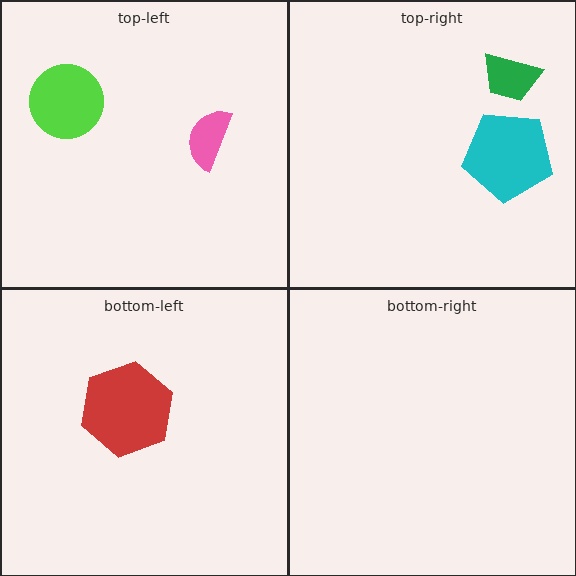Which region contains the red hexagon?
The bottom-left region.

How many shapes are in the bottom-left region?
1.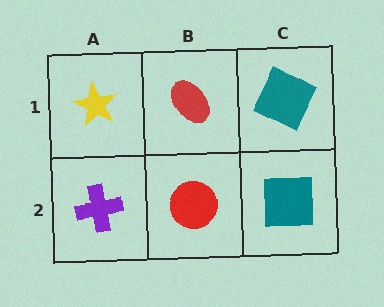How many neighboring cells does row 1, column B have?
3.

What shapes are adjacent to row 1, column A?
A purple cross (row 2, column A), a red ellipse (row 1, column B).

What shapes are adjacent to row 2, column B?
A red ellipse (row 1, column B), a purple cross (row 2, column A), a teal square (row 2, column C).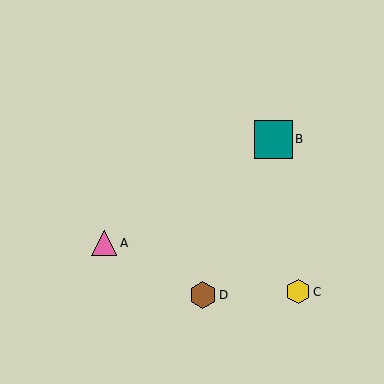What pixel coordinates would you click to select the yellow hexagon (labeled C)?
Click at (298, 292) to select the yellow hexagon C.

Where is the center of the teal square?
The center of the teal square is at (273, 139).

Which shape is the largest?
The teal square (labeled B) is the largest.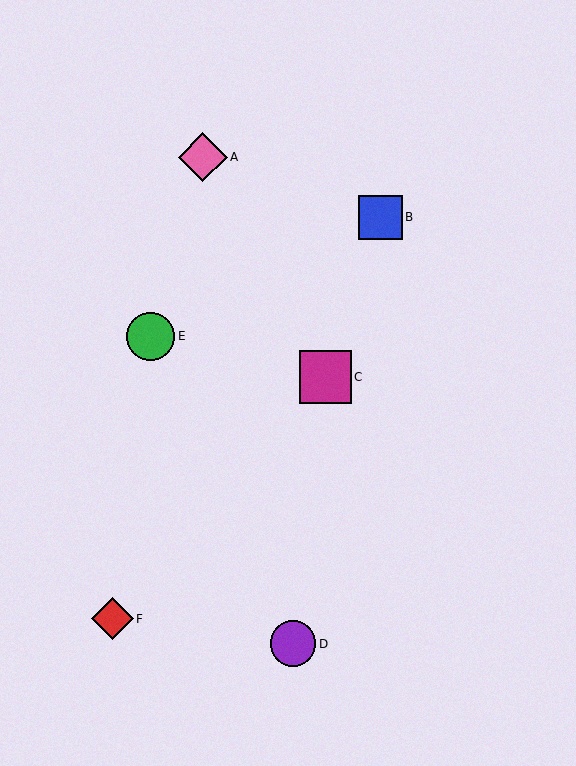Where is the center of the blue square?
The center of the blue square is at (380, 217).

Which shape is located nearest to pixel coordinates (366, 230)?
The blue square (labeled B) at (380, 217) is nearest to that location.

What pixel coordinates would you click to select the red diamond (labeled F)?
Click at (112, 619) to select the red diamond F.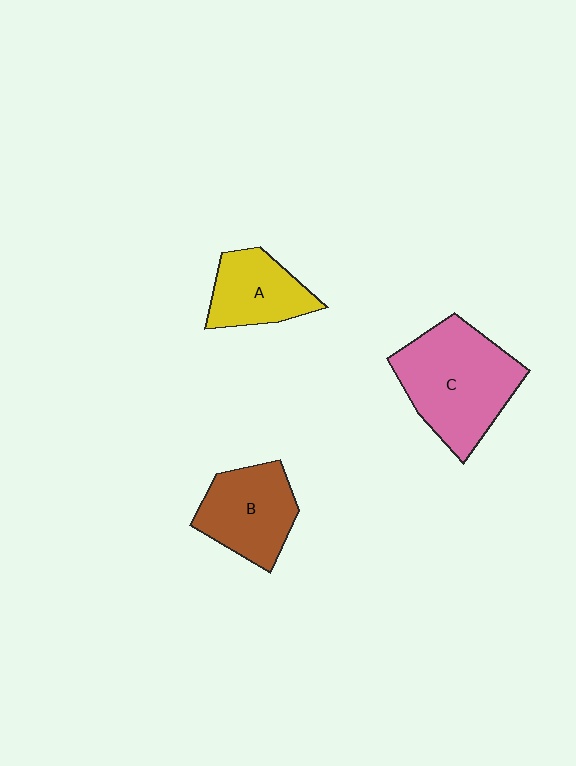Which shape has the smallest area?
Shape A (yellow).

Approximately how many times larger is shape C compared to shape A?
Approximately 1.8 times.